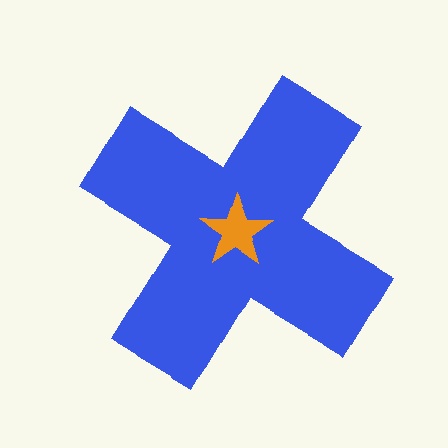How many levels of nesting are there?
2.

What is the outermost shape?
The blue cross.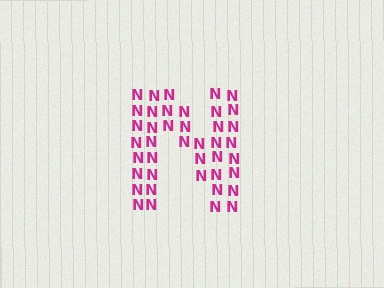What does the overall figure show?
The overall figure shows the letter N.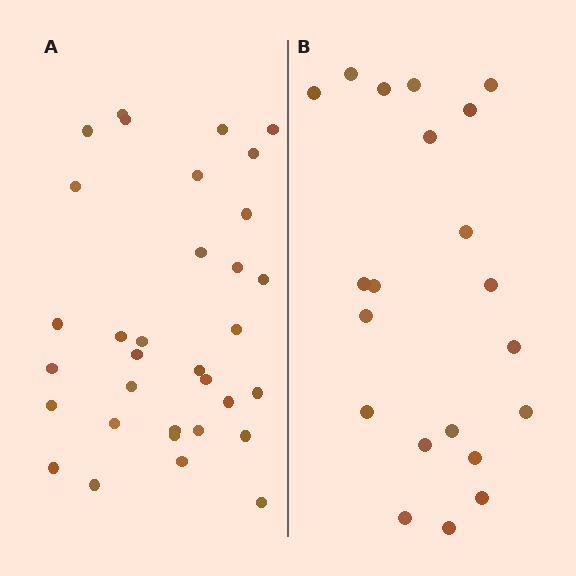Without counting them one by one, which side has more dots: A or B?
Region A (the left region) has more dots.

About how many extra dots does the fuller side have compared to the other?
Region A has roughly 12 or so more dots than region B.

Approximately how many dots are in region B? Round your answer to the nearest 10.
About 20 dots. (The exact count is 21, which rounds to 20.)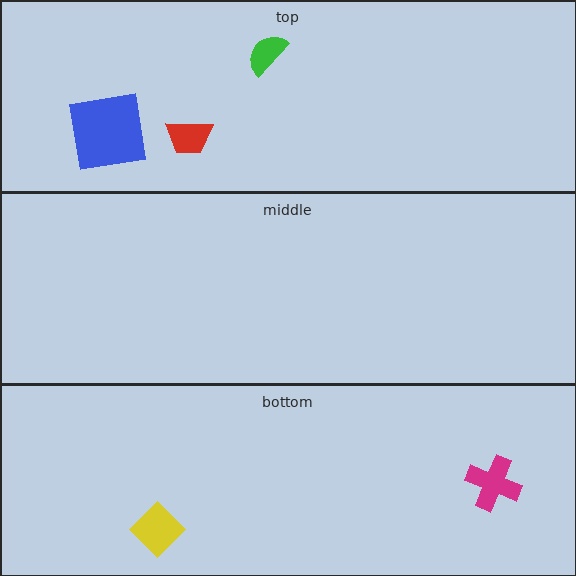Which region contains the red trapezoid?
The top region.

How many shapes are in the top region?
3.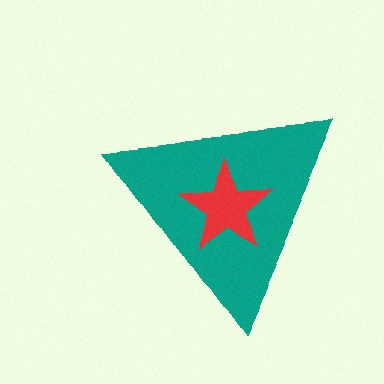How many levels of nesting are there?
2.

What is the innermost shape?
The red star.